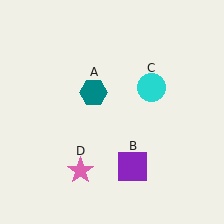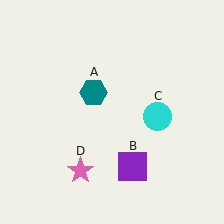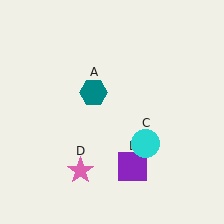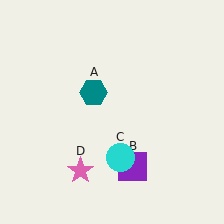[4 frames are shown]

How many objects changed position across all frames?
1 object changed position: cyan circle (object C).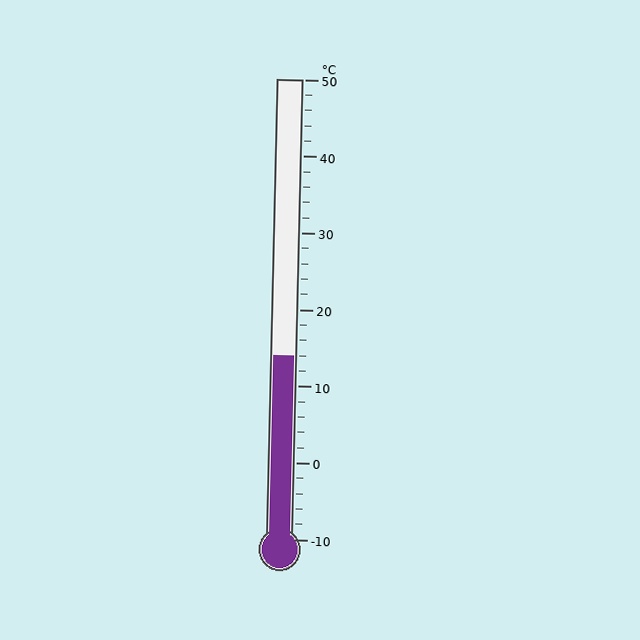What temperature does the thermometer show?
The thermometer shows approximately 14°C.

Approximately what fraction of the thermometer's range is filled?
The thermometer is filled to approximately 40% of its range.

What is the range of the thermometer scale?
The thermometer scale ranges from -10°C to 50°C.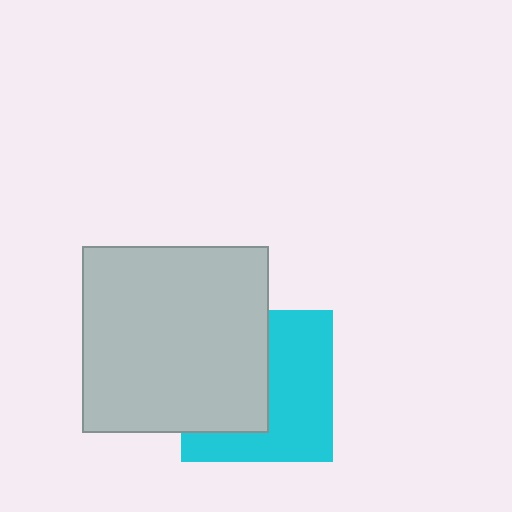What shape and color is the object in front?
The object in front is a light gray rectangle.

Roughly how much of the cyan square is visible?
About half of it is visible (roughly 53%).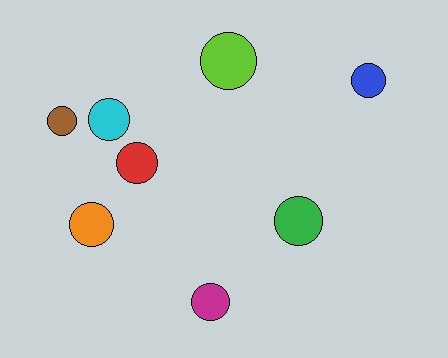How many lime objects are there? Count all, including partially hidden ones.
There is 1 lime object.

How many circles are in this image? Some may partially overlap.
There are 8 circles.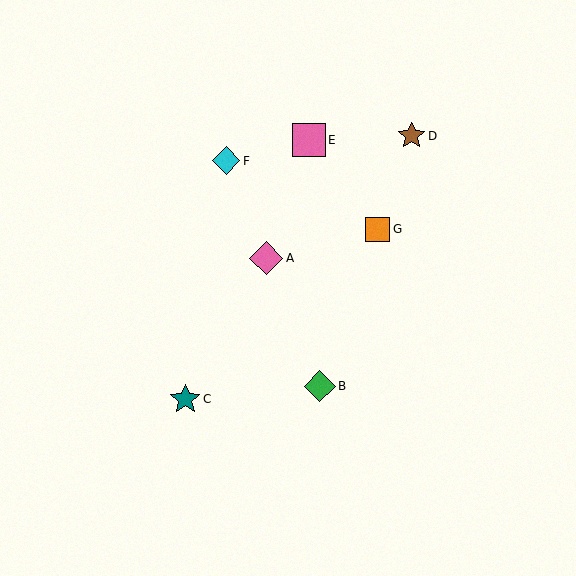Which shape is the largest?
The pink diamond (labeled A) is the largest.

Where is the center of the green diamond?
The center of the green diamond is at (320, 386).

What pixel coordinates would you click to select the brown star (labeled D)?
Click at (411, 136) to select the brown star D.